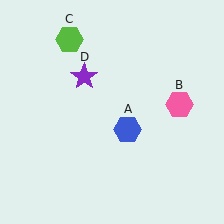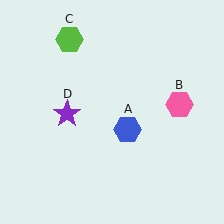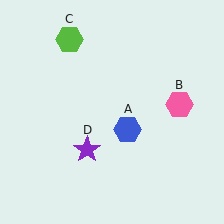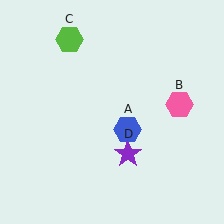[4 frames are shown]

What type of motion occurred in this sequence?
The purple star (object D) rotated counterclockwise around the center of the scene.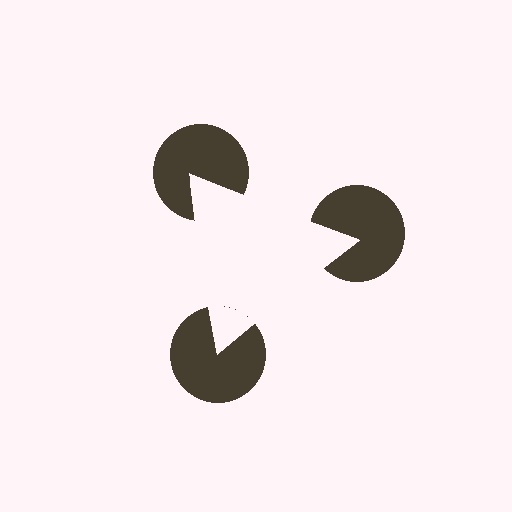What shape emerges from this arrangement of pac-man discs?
An illusory triangle — its edges are inferred from the aligned wedge cuts in the pac-man discs, not physically drawn.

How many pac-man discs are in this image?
There are 3 — one at each vertex of the illusory triangle.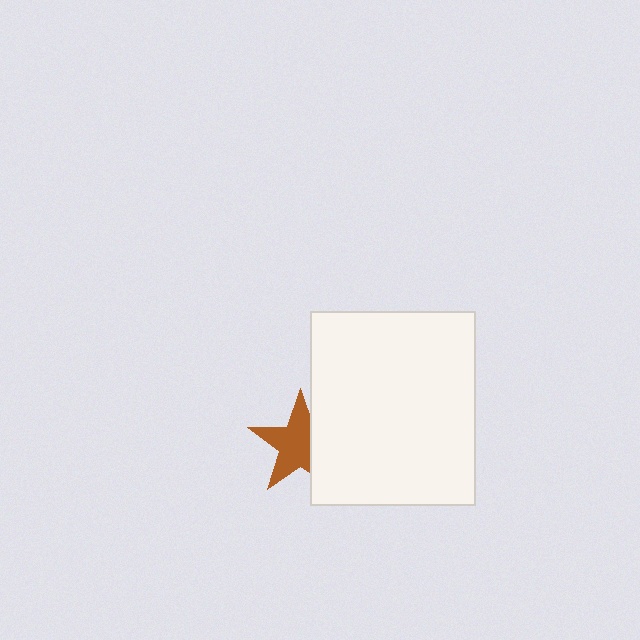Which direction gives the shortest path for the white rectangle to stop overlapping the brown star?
Moving right gives the shortest separation.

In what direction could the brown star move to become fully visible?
The brown star could move left. That would shift it out from behind the white rectangle entirely.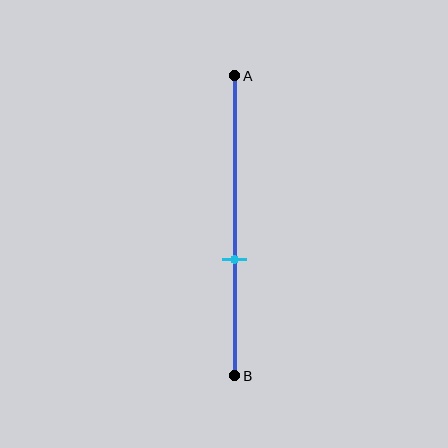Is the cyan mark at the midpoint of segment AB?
No, the mark is at about 60% from A, not at the 50% midpoint.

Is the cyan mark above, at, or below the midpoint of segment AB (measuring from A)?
The cyan mark is below the midpoint of segment AB.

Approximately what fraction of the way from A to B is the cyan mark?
The cyan mark is approximately 60% of the way from A to B.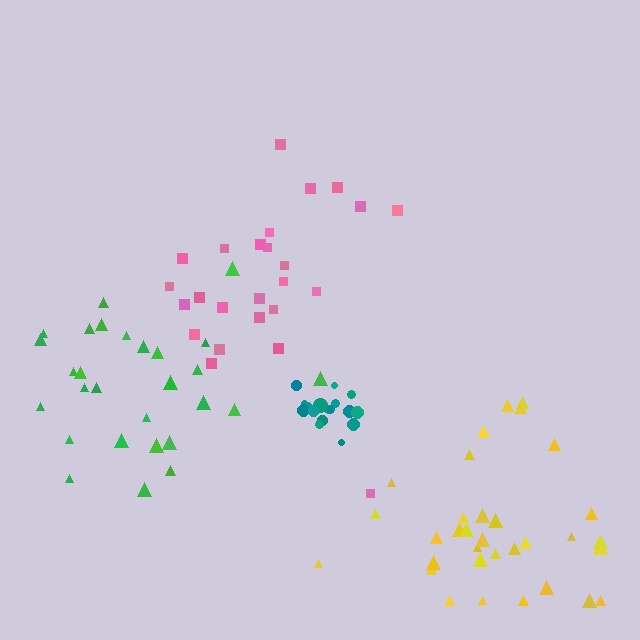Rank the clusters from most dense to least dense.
teal, yellow, green, pink.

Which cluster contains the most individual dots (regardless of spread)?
Yellow (34).